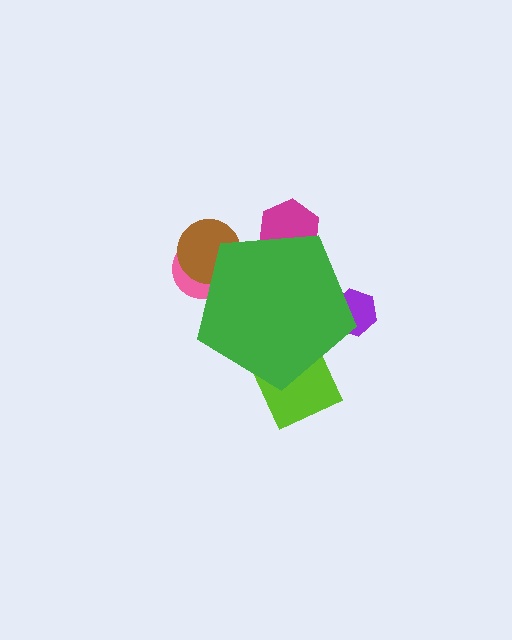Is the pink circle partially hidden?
Yes, the pink circle is partially hidden behind the green pentagon.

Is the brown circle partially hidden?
Yes, the brown circle is partially hidden behind the green pentagon.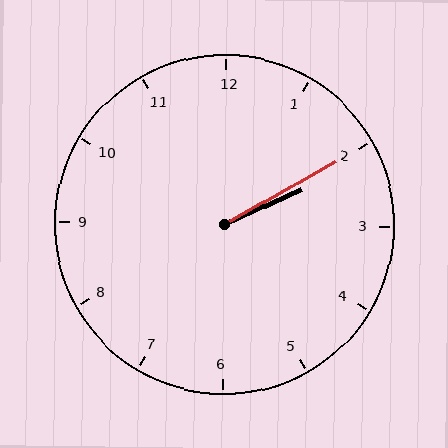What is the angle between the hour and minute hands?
Approximately 5 degrees.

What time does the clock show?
2:10.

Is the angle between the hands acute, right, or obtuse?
It is acute.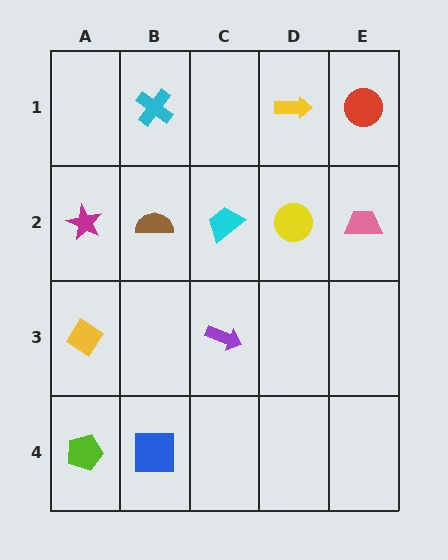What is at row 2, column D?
A yellow circle.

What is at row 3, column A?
A yellow diamond.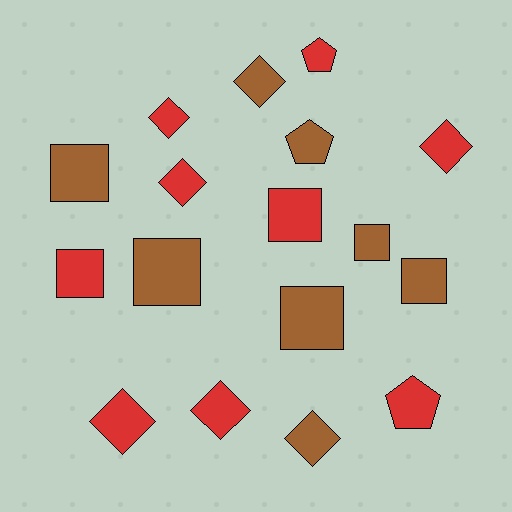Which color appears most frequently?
Red, with 9 objects.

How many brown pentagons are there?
There is 1 brown pentagon.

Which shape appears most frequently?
Square, with 7 objects.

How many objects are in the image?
There are 17 objects.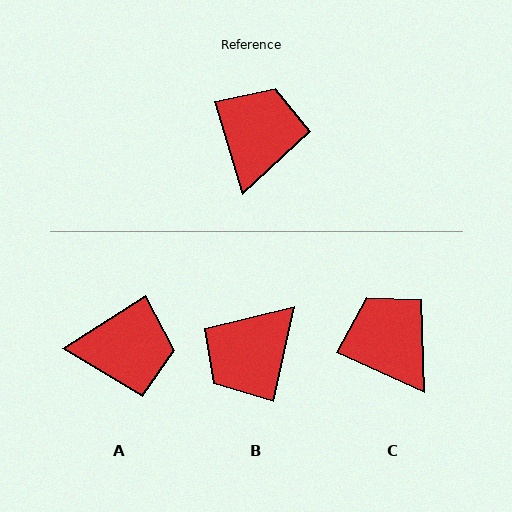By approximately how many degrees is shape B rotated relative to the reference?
Approximately 151 degrees counter-clockwise.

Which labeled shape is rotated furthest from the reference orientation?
B, about 151 degrees away.